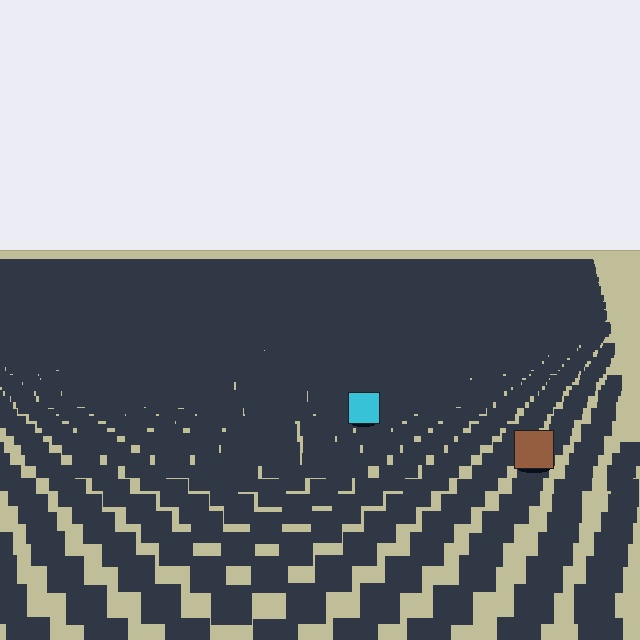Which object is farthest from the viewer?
The cyan square is farthest from the viewer. It appears smaller and the ground texture around it is denser.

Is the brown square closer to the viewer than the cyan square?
Yes. The brown square is closer — you can tell from the texture gradient: the ground texture is coarser near it.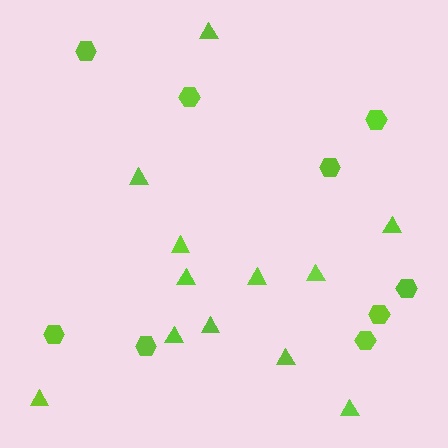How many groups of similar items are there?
There are 2 groups: one group of triangles (12) and one group of hexagons (9).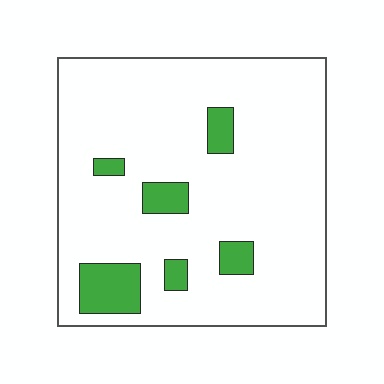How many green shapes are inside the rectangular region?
6.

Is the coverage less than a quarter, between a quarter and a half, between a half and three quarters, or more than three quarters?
Less than a quarter.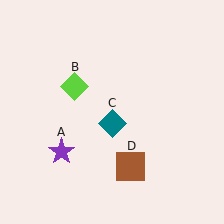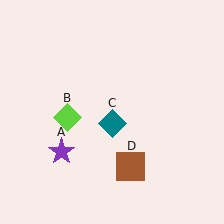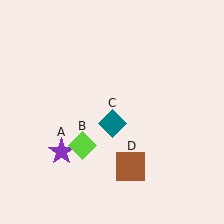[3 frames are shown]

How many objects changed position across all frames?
1 object changed position: lime diamond (object B).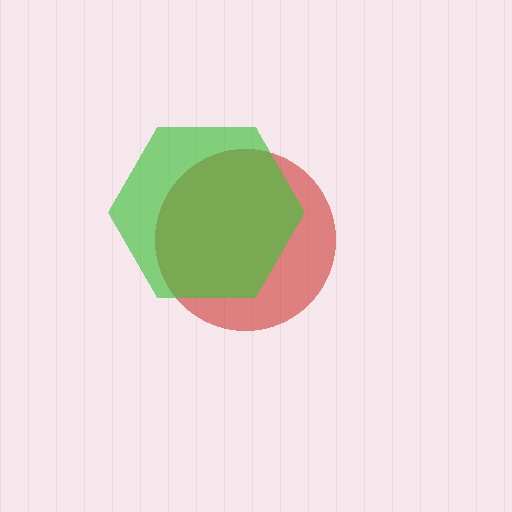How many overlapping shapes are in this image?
There are 2 overlapping shapes in the image.